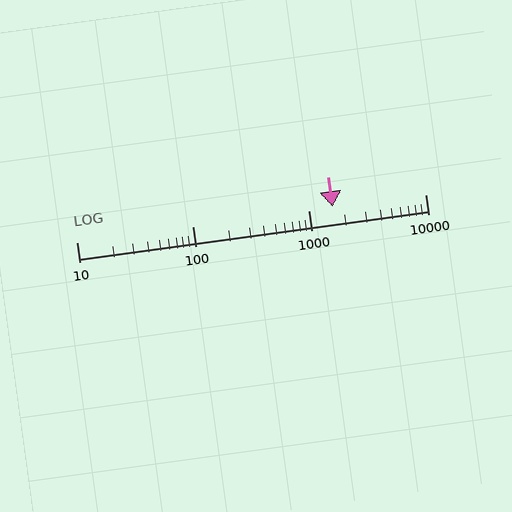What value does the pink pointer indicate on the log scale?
The pointer indicates approximately 1600.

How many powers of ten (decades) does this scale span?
The scale spans 3 decades, from 10 to 10000.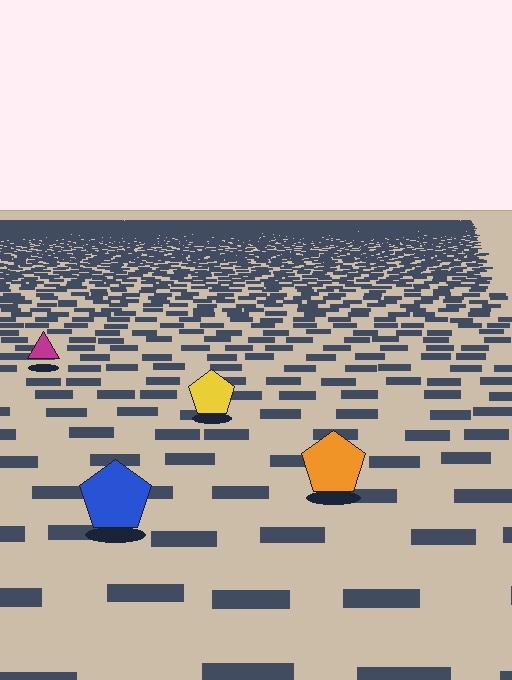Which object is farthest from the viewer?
The magenta triangle is farthest from the viewer. It appears smaller and the ground texture around it is denser.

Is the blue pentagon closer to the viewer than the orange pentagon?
Yes. The blue pentagon is closer — you can tell from the texture gradient: the ground texture is coarser near it.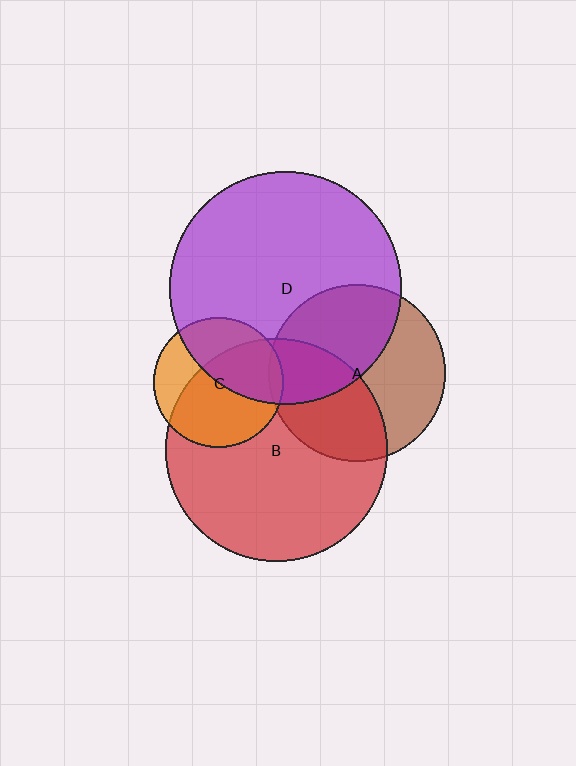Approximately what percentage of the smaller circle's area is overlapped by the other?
Approximately 40%.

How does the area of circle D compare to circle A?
Approximately 1.7 times.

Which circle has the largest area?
Circle D (purple).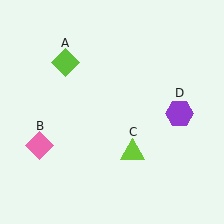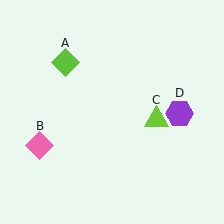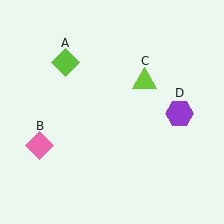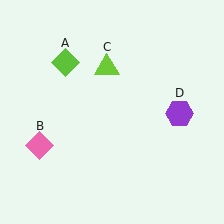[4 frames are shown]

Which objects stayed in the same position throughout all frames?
Lime diamond (object A) and pink diamond (object B) and purple hexagon (object D) remained stationary.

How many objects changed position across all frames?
1 object changed position: lime triangle (object C).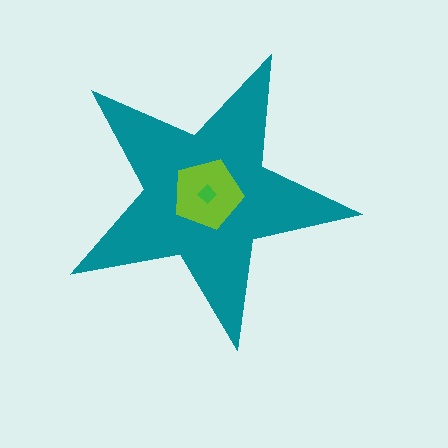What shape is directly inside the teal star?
The lime pentagon.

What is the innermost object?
The green diamond.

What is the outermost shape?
The teal star.